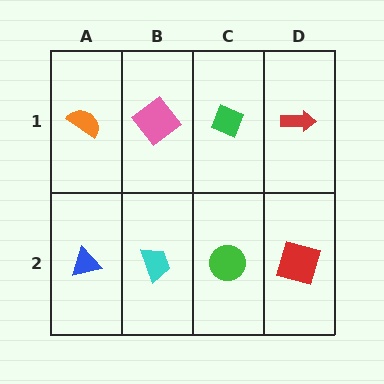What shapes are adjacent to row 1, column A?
A blue triangle (row 2, column A), a pink diamond (row 1, column B).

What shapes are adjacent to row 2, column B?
A pink diamond (row 1, column B), a blue triangle (row 2, column A), a green circle (row 2, column C).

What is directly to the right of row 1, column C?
A red arrow.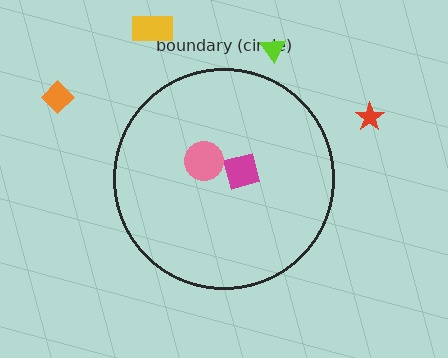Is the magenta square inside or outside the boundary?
Inside.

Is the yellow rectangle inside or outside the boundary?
Outside.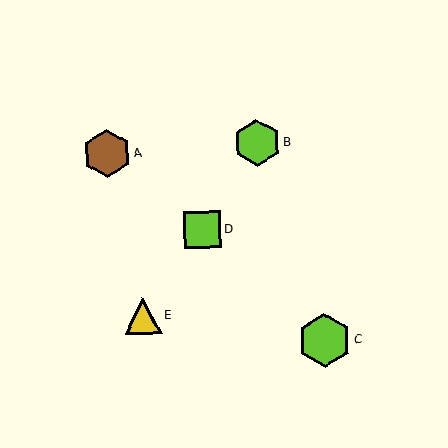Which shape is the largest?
The lime hexagon (labeled C) is the largest.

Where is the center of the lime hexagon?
The center of the lime hexagon is at (325, 340).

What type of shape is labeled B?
Shape B is a lime hexagon.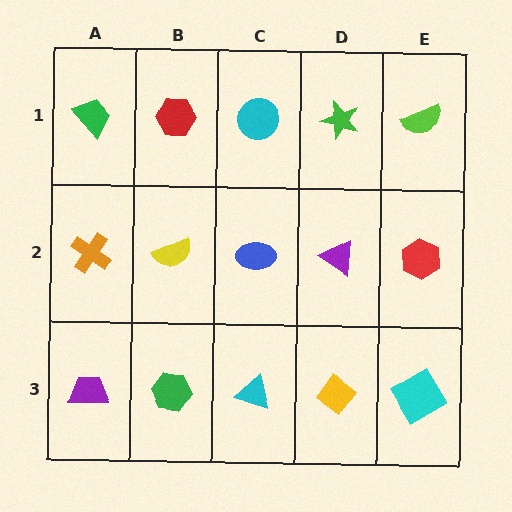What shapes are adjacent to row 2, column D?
A green star (row 1, column D), a yellow diamond (row 3, column D), a blue ellipse (row 2, column C), a red hexagon (row 2, column E).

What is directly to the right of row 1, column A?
A red hexagon.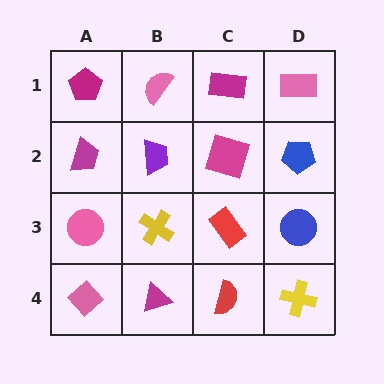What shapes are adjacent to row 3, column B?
A purple trapezoid (row 2, column B), a magenta triangle (row 4, column B), a pink circle (row 3, column A), a red rectangle (row 3, column C).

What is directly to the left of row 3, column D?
A red rectangle.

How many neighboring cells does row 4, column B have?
3.